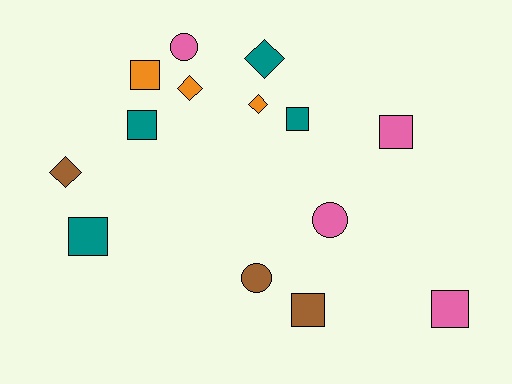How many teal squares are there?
There are 3 teal squares.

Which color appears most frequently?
Pink, with 4 objects.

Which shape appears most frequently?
Square, with 7 objects.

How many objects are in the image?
There are 14 objects.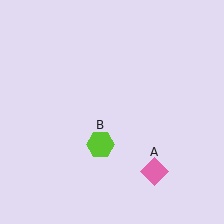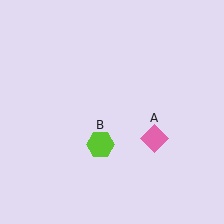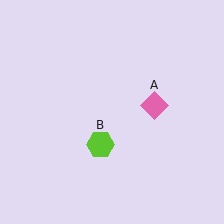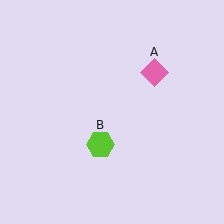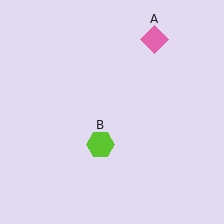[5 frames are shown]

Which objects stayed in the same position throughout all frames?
Lime hexagon (object B) remained stationary.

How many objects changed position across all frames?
1 object changed position: pink diamond (object A).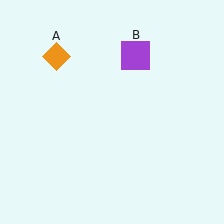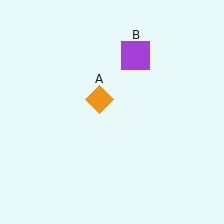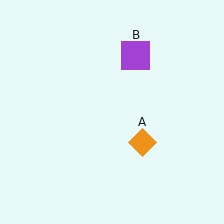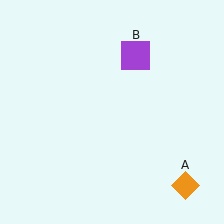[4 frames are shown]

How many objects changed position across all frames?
1 object changed position: orange diamond (object A).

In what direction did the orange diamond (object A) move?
The orange diamond (object A) moved down and to the right.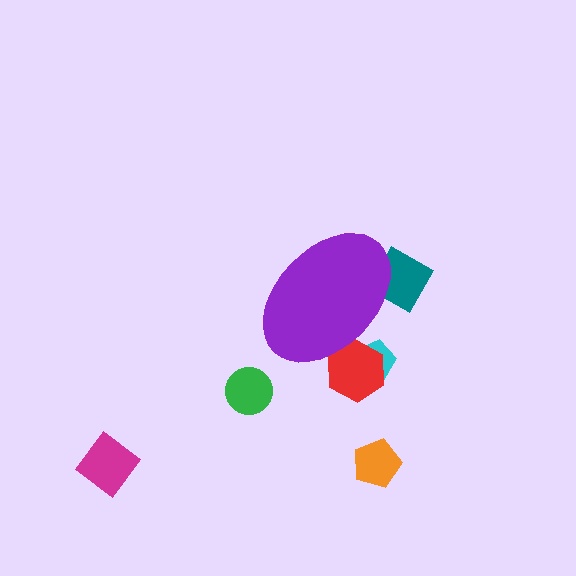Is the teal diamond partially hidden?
Yes, the teal diamond is partially hidden behind the purple ellipse.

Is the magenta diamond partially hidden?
No, the magenta diamond is fully visible.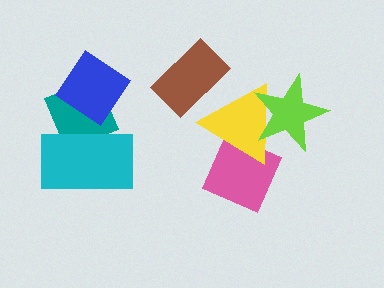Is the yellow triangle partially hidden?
Yes, it is partially covered by another shape.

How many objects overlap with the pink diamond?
1 object overlaps with the pink diamond.